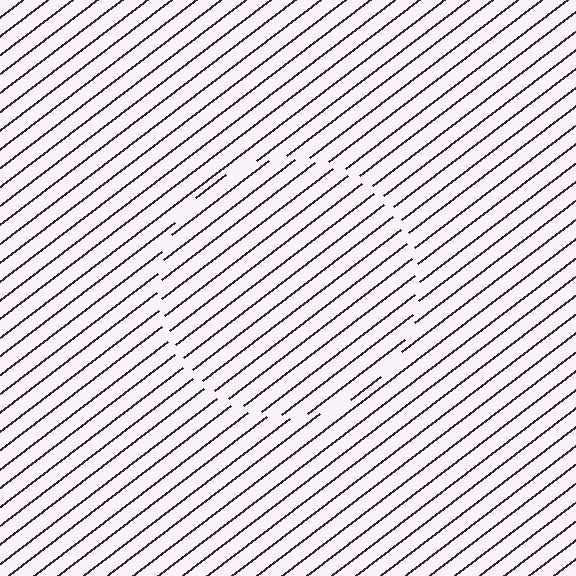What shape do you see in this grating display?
An illusory circle. The interior of the shape contains the same grating, shifted by half a period — the contour is defined by the phase discontinuity where line-ends from the inner and outer gratings abut.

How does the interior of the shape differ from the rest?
The interior of the shape contains the same grating, shifted by half a period — the contour is defined by the phase discontinuity where line-ends from the inner and outer gratings abut.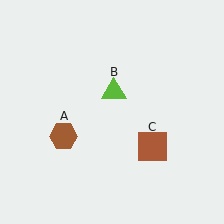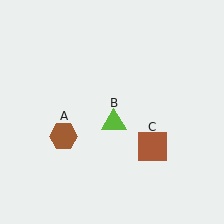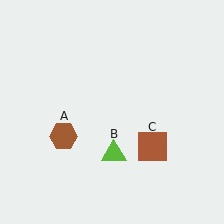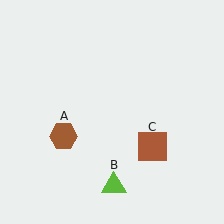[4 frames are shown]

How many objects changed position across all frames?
1 object changed position: lime triangle (object B).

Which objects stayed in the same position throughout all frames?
Brown hexagon (object A) and brown square (object C) remained stationary.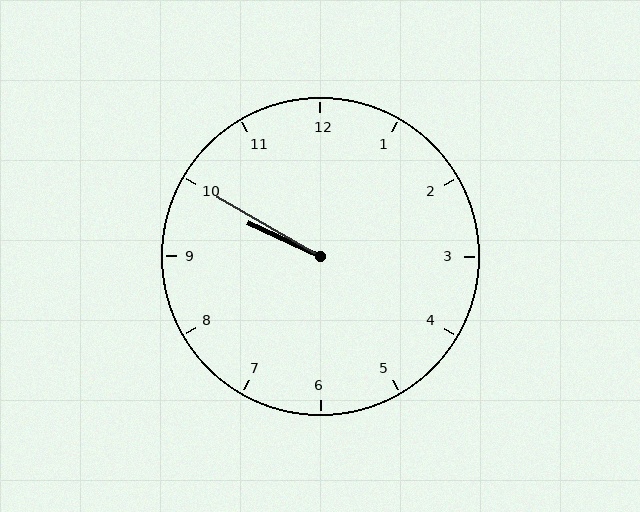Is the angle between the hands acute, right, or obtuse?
It is acute.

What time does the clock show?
9:50.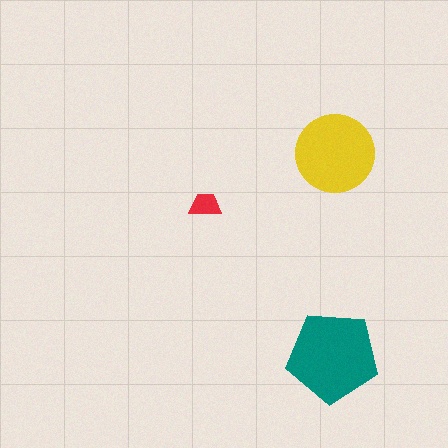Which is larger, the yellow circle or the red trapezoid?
The yellow circle.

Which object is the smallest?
The red trapezoid.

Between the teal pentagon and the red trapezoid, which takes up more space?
The teal pentagon.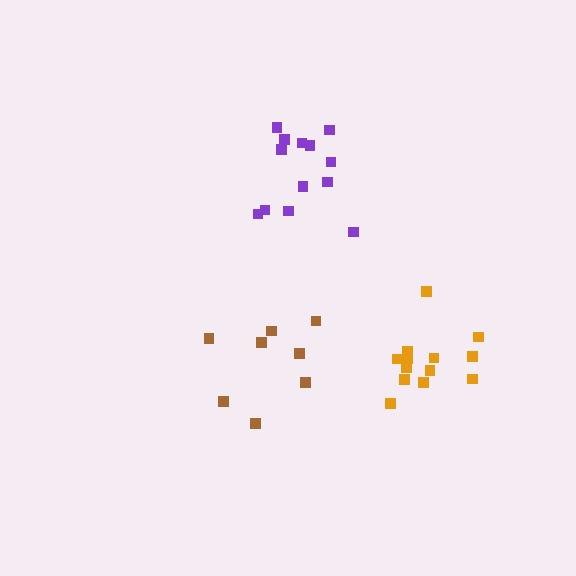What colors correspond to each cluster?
The clusters are colored: purple, brown, orange.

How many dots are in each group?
Group 1: 13 dots, Group 2: 8 dots, Group 3: 13 dots (34 total).